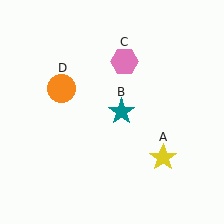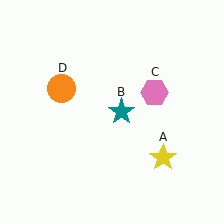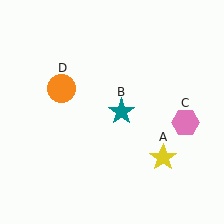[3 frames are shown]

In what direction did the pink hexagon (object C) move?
The pink hexagon (object C) moved down and to the right.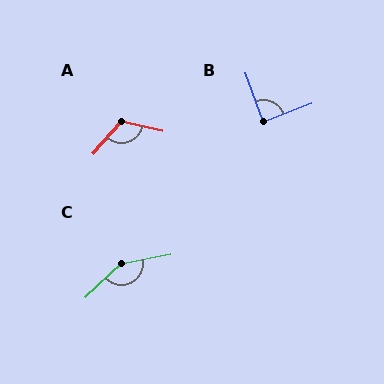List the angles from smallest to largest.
B (89°), A (117°), C (148°).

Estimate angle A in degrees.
Approximately 117 degrees.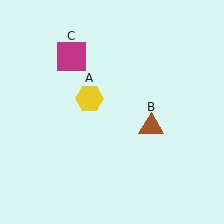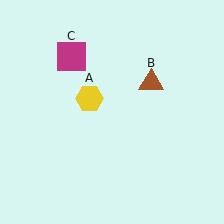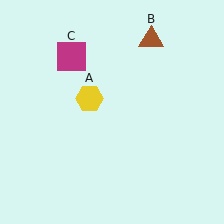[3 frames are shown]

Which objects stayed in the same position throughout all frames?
Yellow hexagon (object A) and magenta square (object C) remained stationary.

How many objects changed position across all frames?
1 object changed position: brown triangle (object B).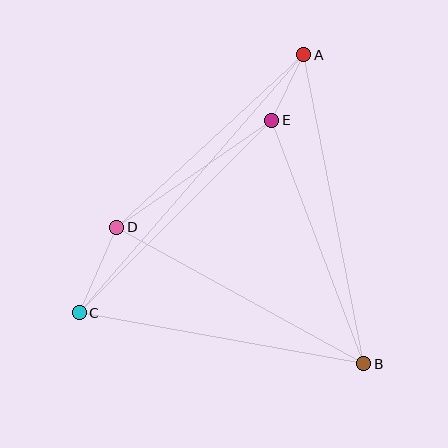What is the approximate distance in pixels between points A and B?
The distance between A and B is approximately 315 pixels.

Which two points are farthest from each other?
Points A and C are farthest from each other.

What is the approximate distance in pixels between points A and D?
The distance between A and D is approximately 254 pixels.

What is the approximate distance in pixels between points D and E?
The distance between D and E is approximately 188 pixels.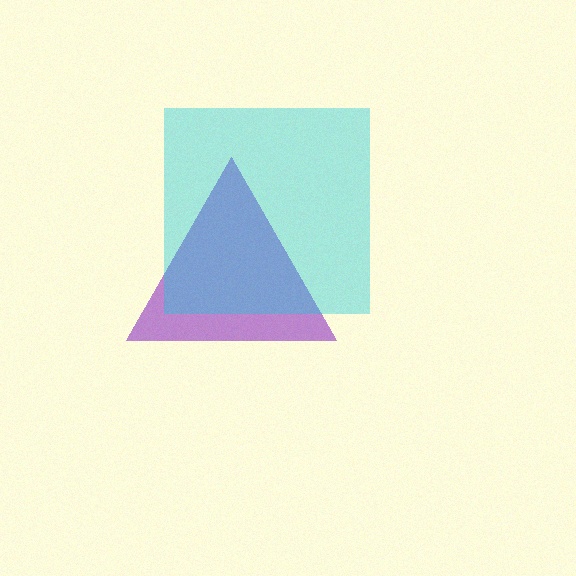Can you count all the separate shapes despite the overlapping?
Yes, there are 2 separate shapes.